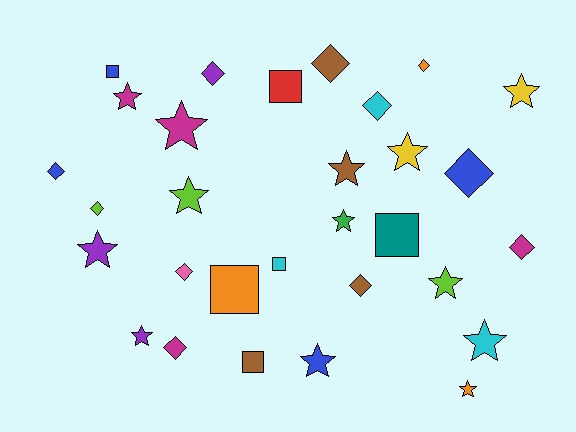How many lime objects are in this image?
There are 3 lime objects.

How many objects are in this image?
There are 30 objects.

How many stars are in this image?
There are 13 stars.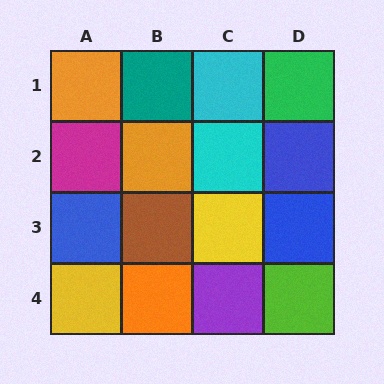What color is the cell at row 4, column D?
Lime.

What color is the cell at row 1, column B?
Teal.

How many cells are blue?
3 cells are blue.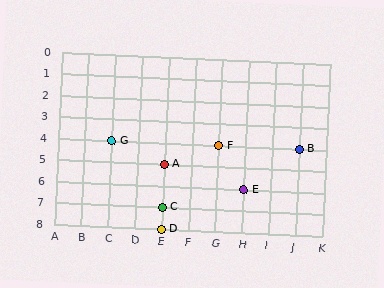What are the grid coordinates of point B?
Point B is at grid coordinates (J, 4).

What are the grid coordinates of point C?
Point C is at grid coordinates (E, 7).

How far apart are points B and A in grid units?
Points B and A are 5 columns and 1 row apart (about 5.1 grid units diagonally).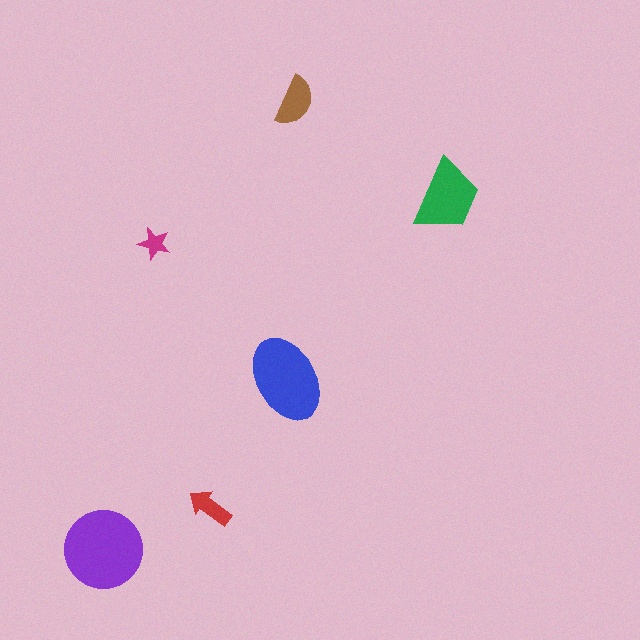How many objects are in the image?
There are 6 objects in the image.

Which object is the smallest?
The magenta star.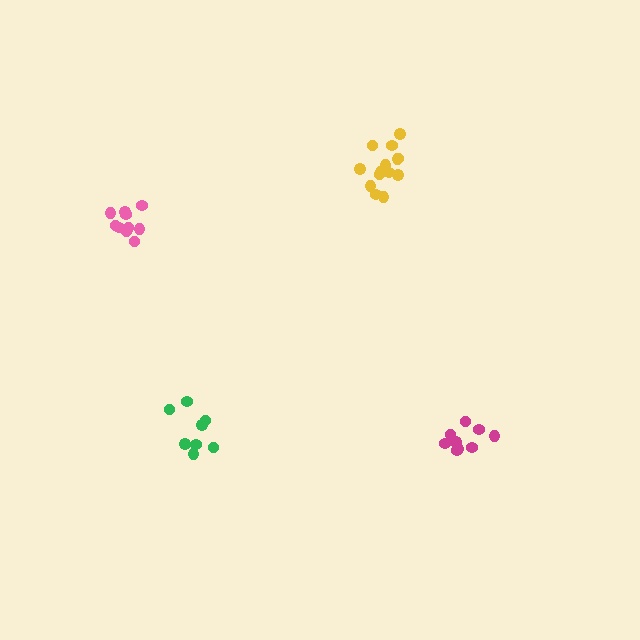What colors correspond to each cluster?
The clusters are colored: yellow, green, magenta, pink.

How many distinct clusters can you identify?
There are 4 distinct clusters.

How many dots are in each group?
Group 1: 14 dots, Group 2: 8 dots, Group 3: 9 dots, Group 4: 11 dots (42 total).